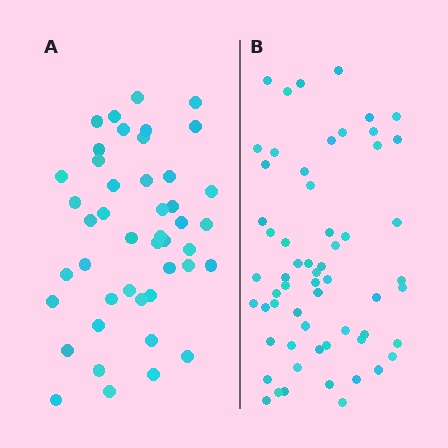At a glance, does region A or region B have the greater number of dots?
Region B (the right region) has more dots.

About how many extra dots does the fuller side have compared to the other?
Region B has approximately 15 more dots than region A.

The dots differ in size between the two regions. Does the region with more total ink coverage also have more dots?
No. Region A has more total ink coverage because its dots are larger, but region B actually contains more individual dots. Total area can be misleading — the number of items is what matters here.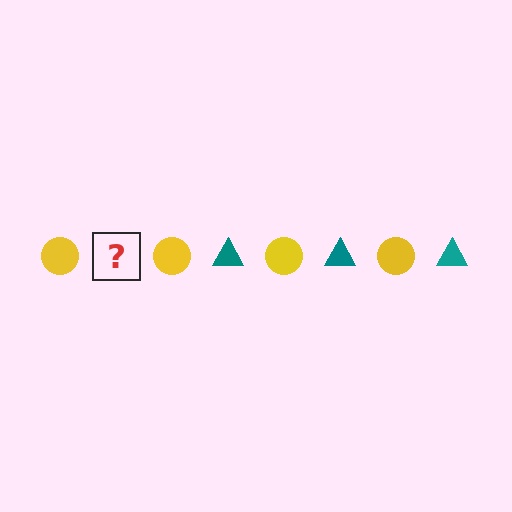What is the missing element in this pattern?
The missing element is a teal triangle.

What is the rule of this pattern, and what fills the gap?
The rule is that the pattern alternates between yellow circle and teal triangle. The gap should be filled with a teal triangle.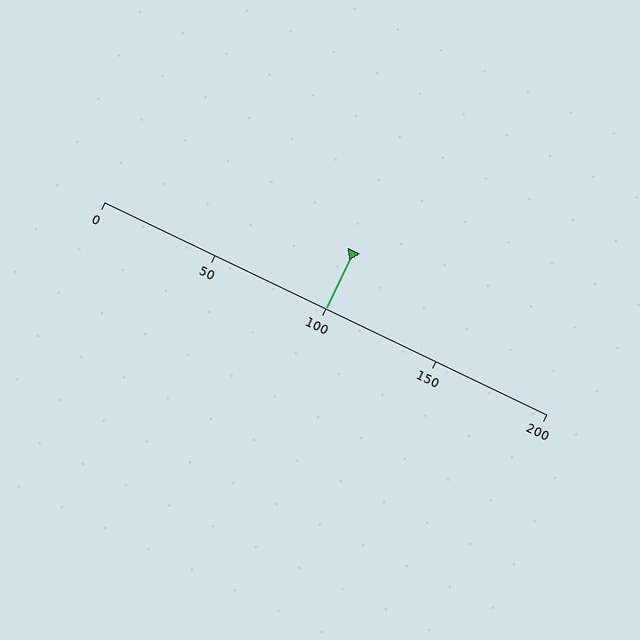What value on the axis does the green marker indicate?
The marker indicates approximately 100.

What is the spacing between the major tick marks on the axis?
The major ticks are spaced 50 apart.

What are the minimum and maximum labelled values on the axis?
The axis runs from 0 to 200.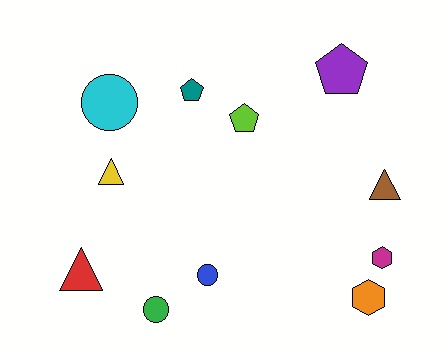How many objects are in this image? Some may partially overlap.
There are 11 objects.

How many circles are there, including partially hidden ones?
There are 3 circles.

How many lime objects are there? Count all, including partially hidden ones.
There is 1 lime object.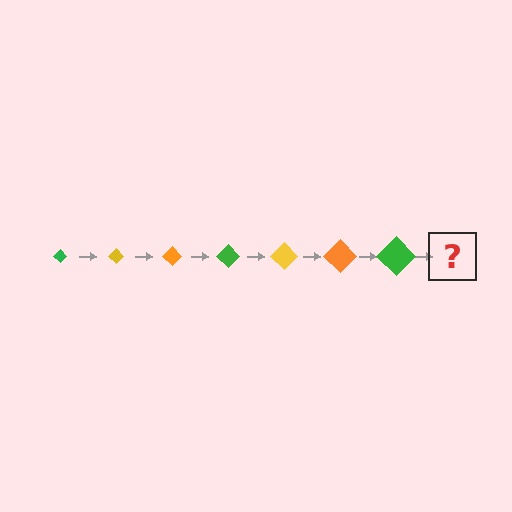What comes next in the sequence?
The next element should be a yellow diamond, larger than the previous one.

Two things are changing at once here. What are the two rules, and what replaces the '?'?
The two rules are that the diamond grows larger each step and the color cycles through green, yellow, and orange. The '?' should be a yellow diamond, larger than the previous one.